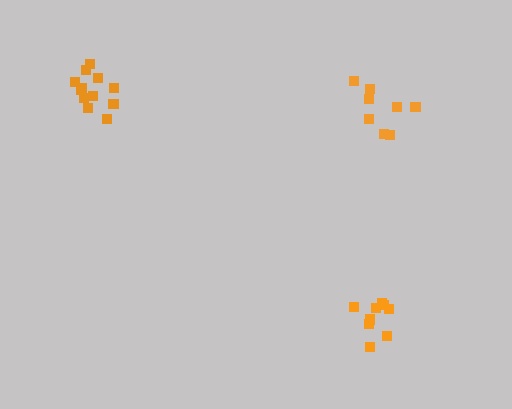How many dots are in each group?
Group 1: 8 dots, Group 2: 12 dots, Group 3: 9 dots (29 total).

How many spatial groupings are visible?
There are 3 spatial groupings.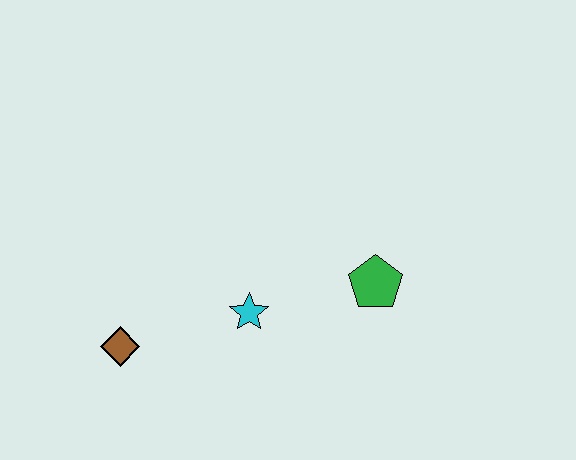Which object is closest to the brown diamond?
The cyan star is closest to the brown diamond.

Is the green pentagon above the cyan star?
Yes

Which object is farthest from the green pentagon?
The brown diamond is farthest from the green pentagon.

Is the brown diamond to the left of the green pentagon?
Yes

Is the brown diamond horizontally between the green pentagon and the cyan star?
No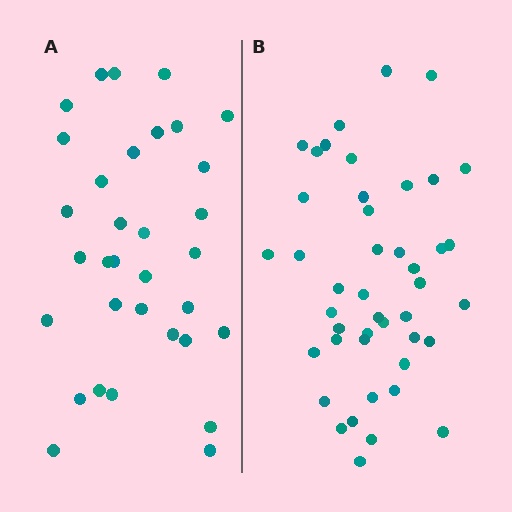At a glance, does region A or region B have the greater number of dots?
Region B (the right region) has more dots.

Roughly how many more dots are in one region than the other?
Region B has roughly 12 or so more dots than region A.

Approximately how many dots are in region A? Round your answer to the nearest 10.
About 30 dots. (The exact count is 33, which rounds to 30.)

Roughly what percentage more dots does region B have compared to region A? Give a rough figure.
About 35% more.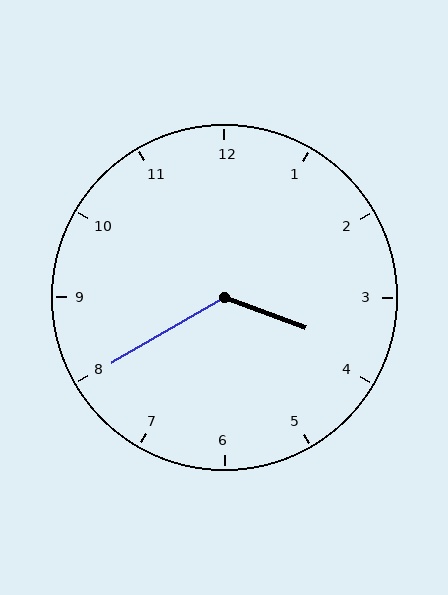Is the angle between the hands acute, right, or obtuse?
It is obtuse.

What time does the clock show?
3:40.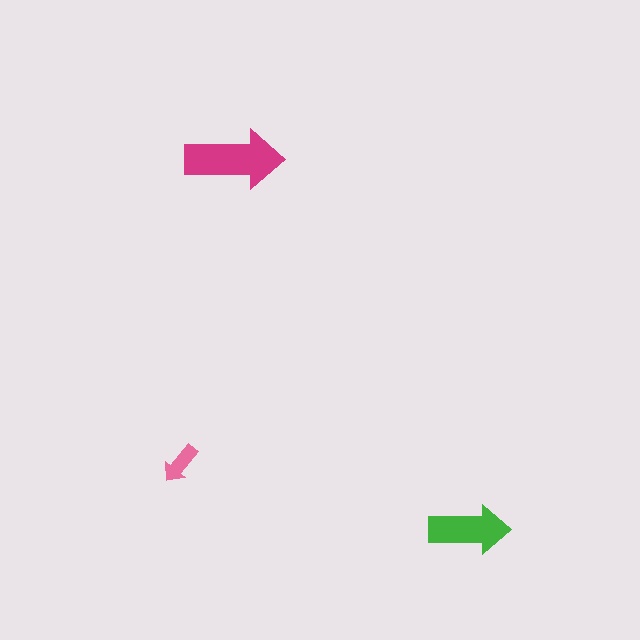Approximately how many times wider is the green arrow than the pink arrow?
About 2 times wider.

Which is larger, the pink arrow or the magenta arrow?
The magenta one.